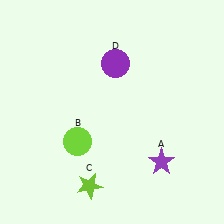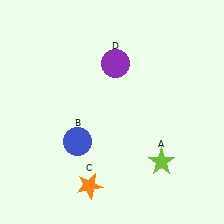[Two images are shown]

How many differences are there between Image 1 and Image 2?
There are 3 differences between the two images.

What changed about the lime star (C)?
In Image 1, C is lime. In Image 2, it changed to orange.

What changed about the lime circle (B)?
In Image 1, B is lime. In Image 2, it changed to blue.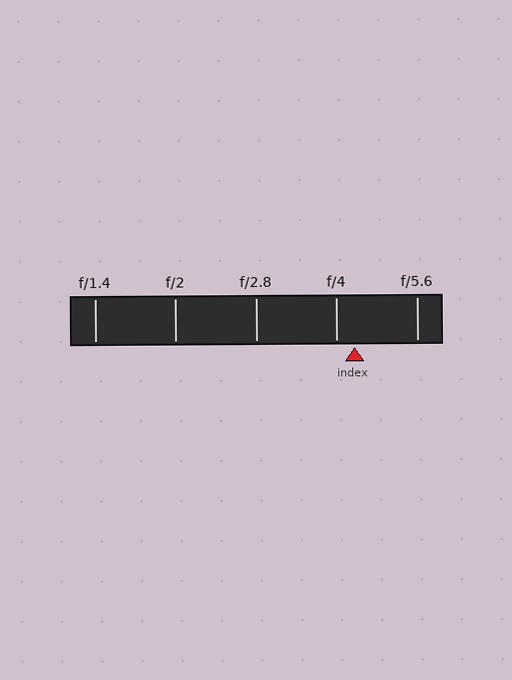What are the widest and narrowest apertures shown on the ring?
The widest aperture shown is f/1.4 and the narrowest is f/5.6.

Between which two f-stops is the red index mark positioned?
The index mark is between f/4 and f/5.6.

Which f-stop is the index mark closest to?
The index mark is closest to f/4.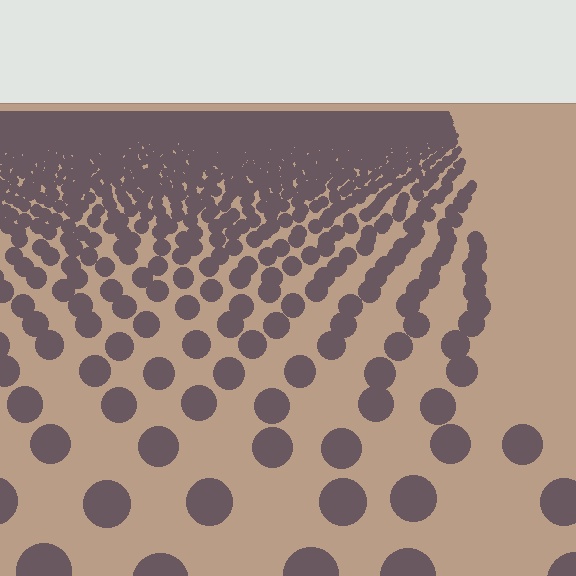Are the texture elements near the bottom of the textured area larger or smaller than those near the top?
Larger. Near the bottom, elements are closer to the viewer and appear at a bigger on-screen size.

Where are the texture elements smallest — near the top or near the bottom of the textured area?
Near the top.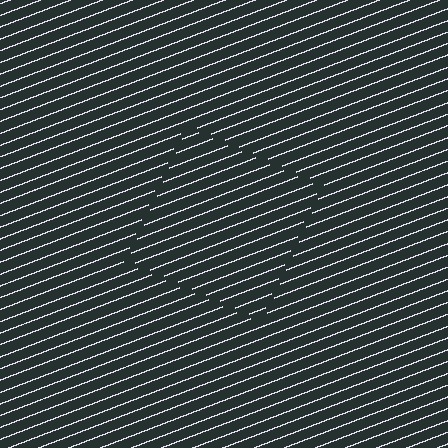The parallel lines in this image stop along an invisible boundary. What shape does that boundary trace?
An illusory square. The interior of the shape contains the same grating, shifted by half a period — the contour is defined by the phase discontinuity where line-ends from the inner and outer gratings abut.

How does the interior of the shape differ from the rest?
The interior of the shape contains the same grating, shifted by half a period — the contour is defined by the phase discontinuity where line-ends from the inner and outer gratings abut.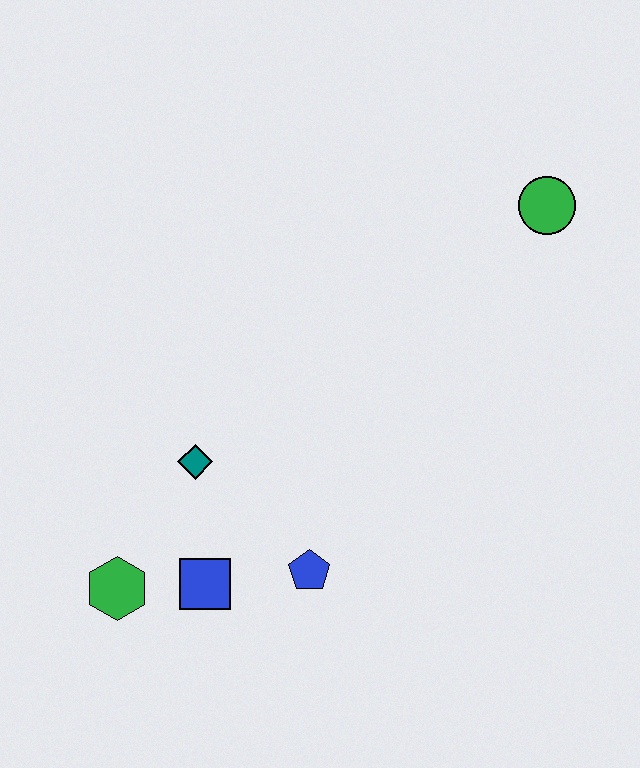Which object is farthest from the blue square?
The green circle is farthest from the blue square.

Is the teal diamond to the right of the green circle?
No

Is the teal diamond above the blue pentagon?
Yes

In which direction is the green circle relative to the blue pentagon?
The green circle is above the blue pentagon.